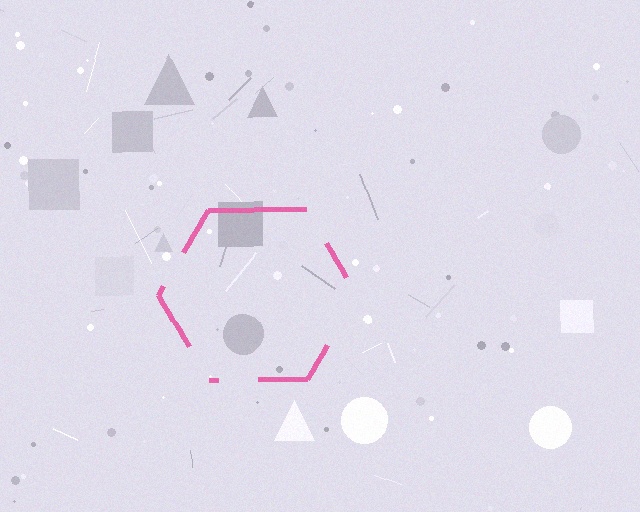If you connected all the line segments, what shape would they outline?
They would outline a hexagon.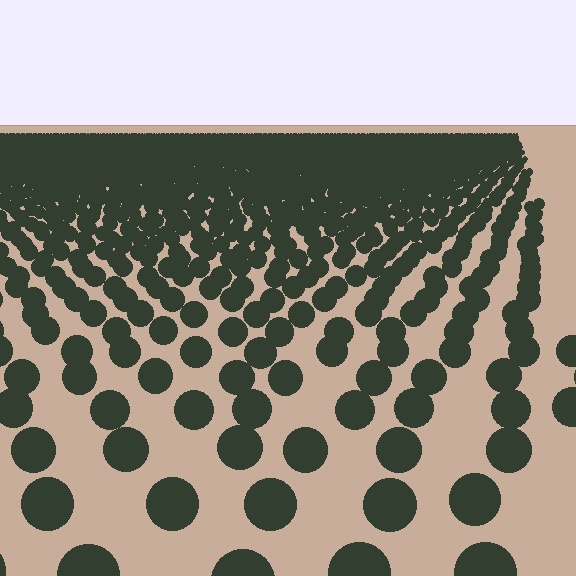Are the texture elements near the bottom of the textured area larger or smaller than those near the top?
Larger. Near the bottom, elements are closer to the viewer and appear at a bigger on-screen size.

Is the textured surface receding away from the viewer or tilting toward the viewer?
The surface is receding away from the viewer. Texture elements get smaller and denser toward the top.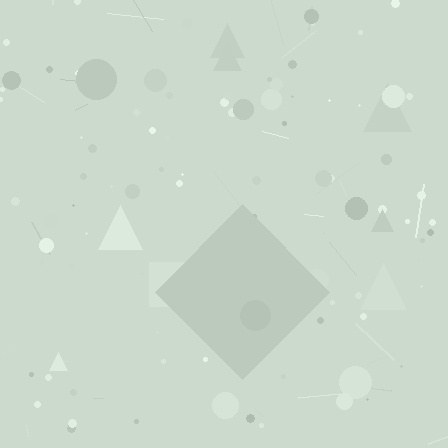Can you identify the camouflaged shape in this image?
The camouflaged shape is a diamond.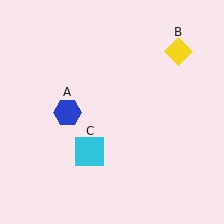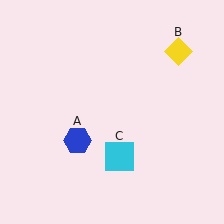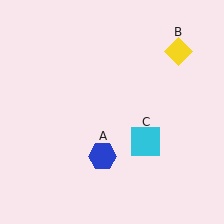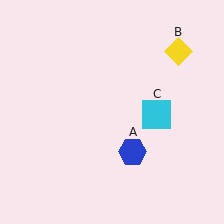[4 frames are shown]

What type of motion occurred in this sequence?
The blue hexagon (object A), cyan square (object C) rotated counterclockwise around the center of the scene.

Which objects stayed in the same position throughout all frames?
Yellow diamond (object B) remained stationary.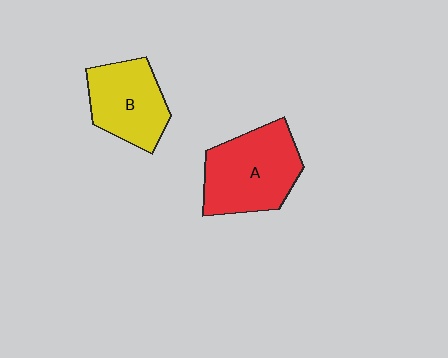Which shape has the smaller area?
Shape B (yellow).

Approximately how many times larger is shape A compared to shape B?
Approximately 1.3 times.